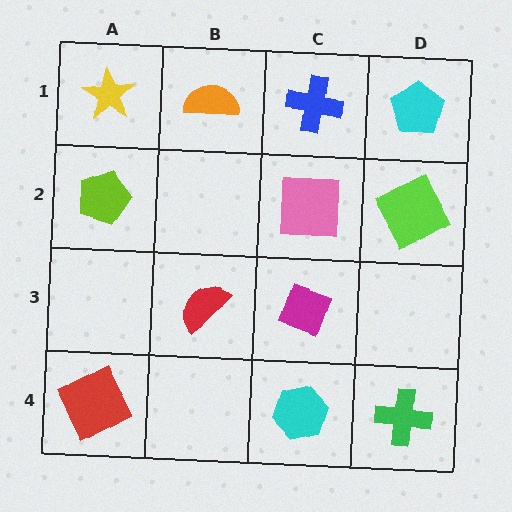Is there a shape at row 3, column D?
No, that cell is empty.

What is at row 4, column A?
A red square.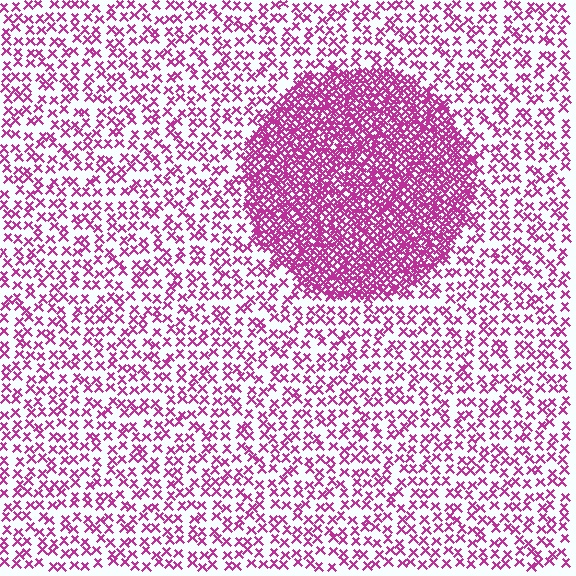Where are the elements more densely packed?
The elements are more densely packed inside the circle boundary.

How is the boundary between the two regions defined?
The boundary is defined by a change in element density (approximately 2.9x ratio). All elements are the same color, size, and shape.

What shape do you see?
I see a circle.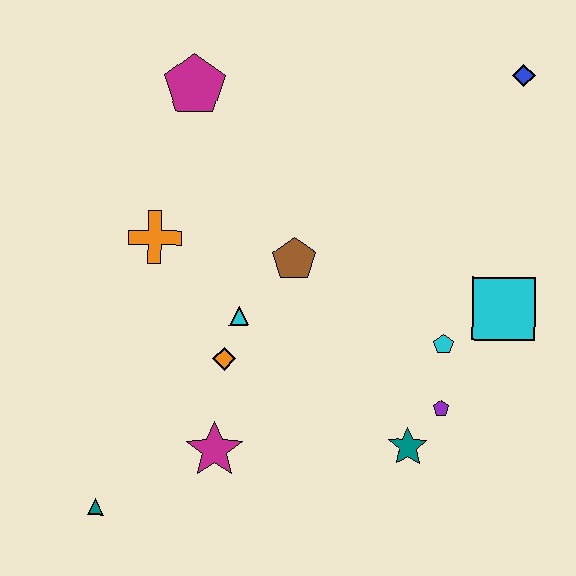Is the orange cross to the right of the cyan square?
No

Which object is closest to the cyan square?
The cyan pentagon is closest to the cyan square.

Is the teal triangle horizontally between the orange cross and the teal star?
No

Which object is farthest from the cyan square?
The teal triangle is farthest from the cyan square.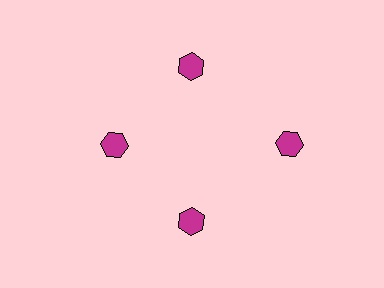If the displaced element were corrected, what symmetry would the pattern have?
It would have 4-fold rotational symmetry — the pattern would map onto itself every 90 degrees.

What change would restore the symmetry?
The symmetry would be restored by moving it inward, back onto the ring so that all 4 hexagons sit at equal angles and equal distance from the center.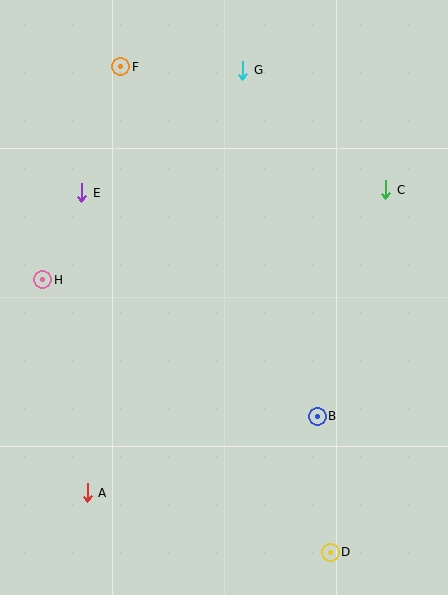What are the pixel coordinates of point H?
Point H is at (43, 280).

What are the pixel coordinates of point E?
Point E is at (82, 193).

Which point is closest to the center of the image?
Point B at (317, 416) is closest to the center.